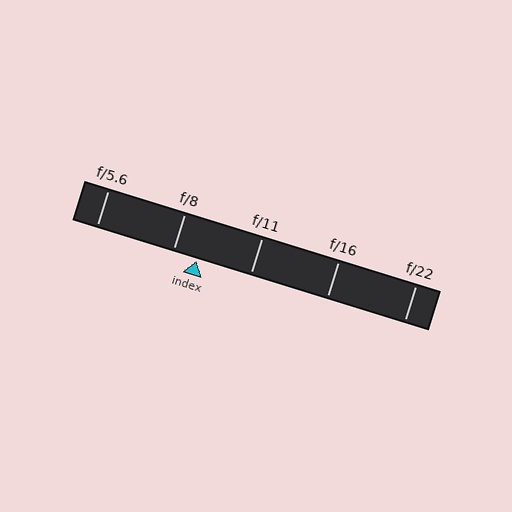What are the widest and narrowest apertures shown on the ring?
The widest aperture shown is f/5.6 and the narrowest is f/22.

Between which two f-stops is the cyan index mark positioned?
The index mark is between f/8 and f/11.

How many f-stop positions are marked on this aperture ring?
There are 5 f-stop positions marked.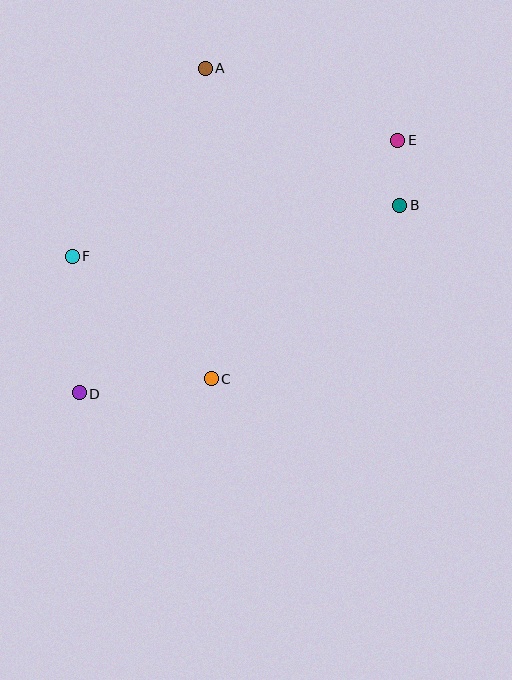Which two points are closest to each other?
Points B and E are closest to each other.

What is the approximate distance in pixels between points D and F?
The distance between D and F is approximately 137 pixels.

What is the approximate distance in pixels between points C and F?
The distance between C and F is approximately 186 pixels.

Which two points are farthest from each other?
Points D and E are farthest from each other.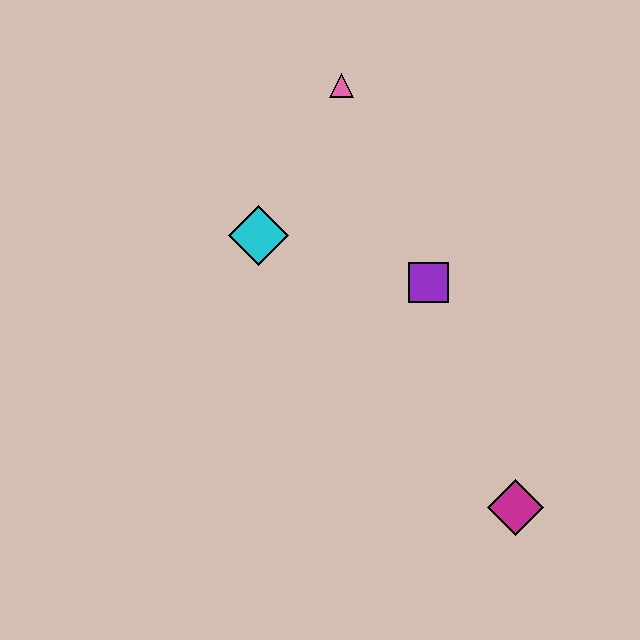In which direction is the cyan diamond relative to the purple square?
The cyan diamond is to the left of the purple square.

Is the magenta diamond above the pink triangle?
No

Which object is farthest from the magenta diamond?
The pink triangle is farthest from the magenta diamond.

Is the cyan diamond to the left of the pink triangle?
Yes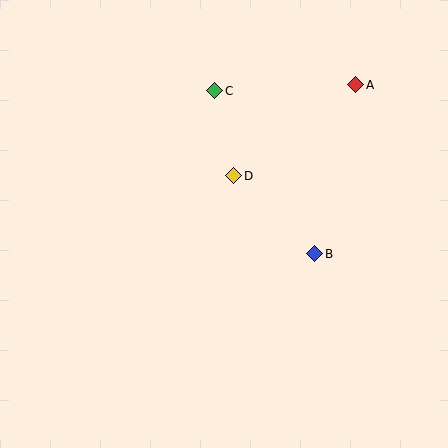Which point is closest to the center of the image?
Point D at (234, 176) is closest to the center.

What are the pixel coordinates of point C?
Point C is at (215, 91).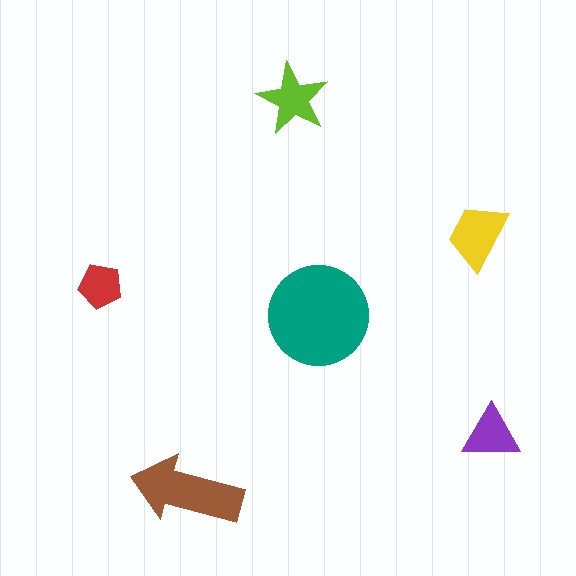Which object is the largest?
The teal circle.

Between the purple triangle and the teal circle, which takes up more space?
The teal circle.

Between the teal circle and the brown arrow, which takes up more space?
The teal circle.